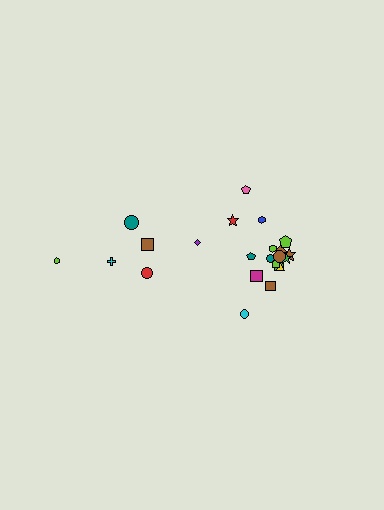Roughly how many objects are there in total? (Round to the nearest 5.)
Roughly 25 objects in total.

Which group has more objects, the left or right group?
The right group.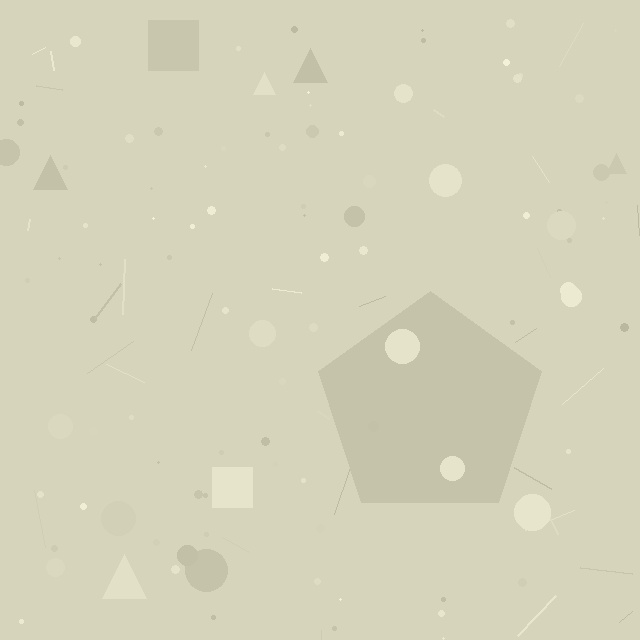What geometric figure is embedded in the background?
A pentagon is embedded in the background.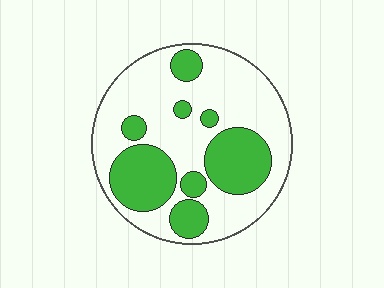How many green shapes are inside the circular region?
8.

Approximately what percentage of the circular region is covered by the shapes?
Approximately 35%.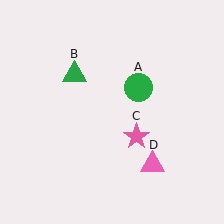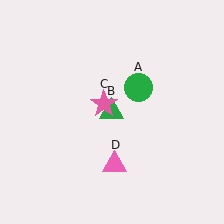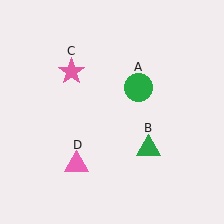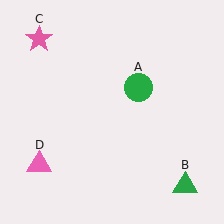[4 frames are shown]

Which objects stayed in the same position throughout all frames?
Green circle (object A) remained stationary.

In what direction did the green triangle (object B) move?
The green triangle (object B) moved down and to the right.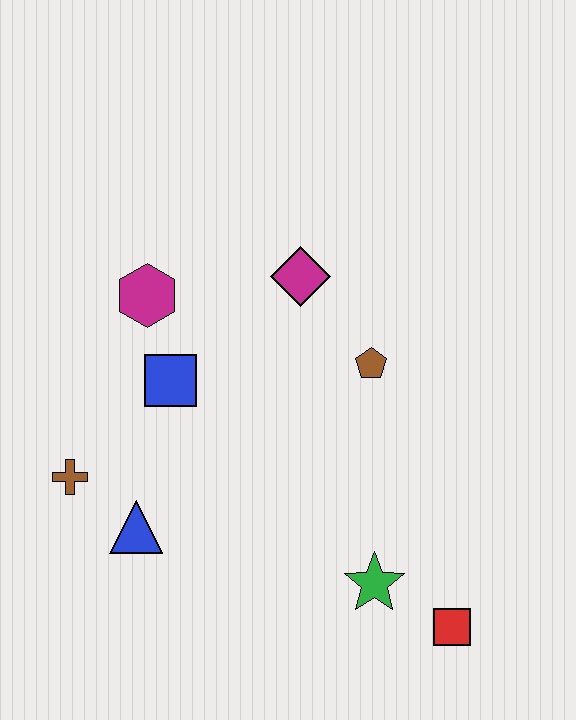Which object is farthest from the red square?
The magenta hexagon is farthest from the red square.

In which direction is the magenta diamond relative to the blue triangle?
The magenta diamond is above the blue triangle.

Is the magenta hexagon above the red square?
Yes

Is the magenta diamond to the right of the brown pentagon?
No